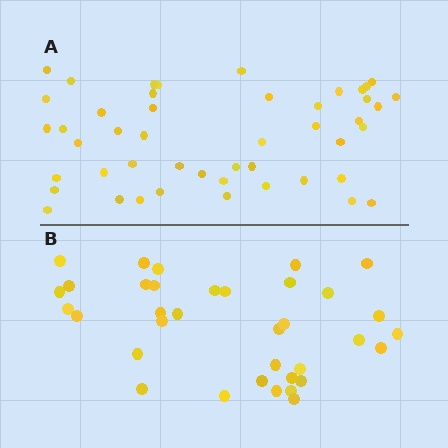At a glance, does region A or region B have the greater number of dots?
Region A (the top region) has more dots.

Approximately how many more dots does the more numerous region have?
Region A has roughly 12 or so more dots than region B.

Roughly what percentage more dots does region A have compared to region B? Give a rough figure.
About 35% more.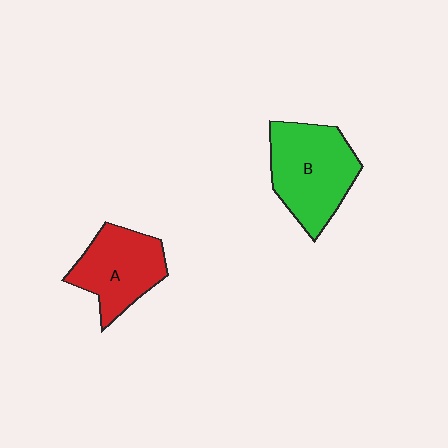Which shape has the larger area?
Shape B (green).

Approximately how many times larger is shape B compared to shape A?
Approximately 1.2 times.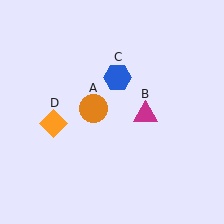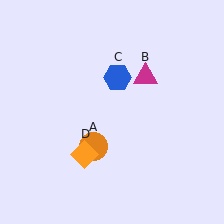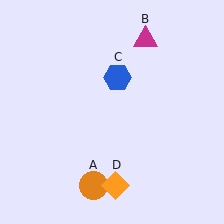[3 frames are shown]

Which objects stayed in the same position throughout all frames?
Blue hexagon (object C) remained stationary.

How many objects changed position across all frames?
3 objects changed position: orange circle (object A), magenta triangle (object B), orange diamond (object D).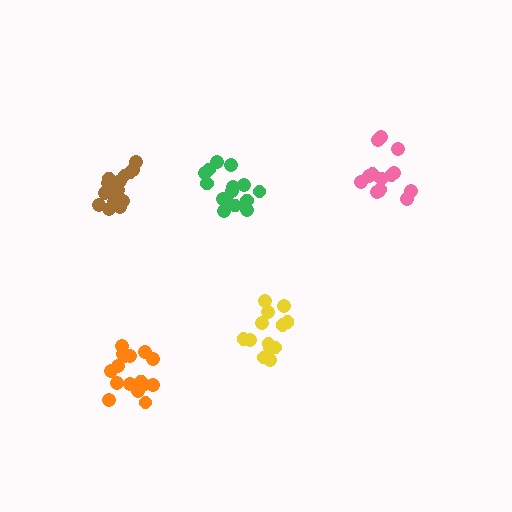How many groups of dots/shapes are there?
There are 5 groups.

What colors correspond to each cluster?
The clusters are colored: orange, green, brown, pink, yellow.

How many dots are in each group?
Group 1: 16 dots, Group 2: 15 dots, Group 3: 16 dots, Group 4: 15 dots, Group 5: 13 dots (75 total).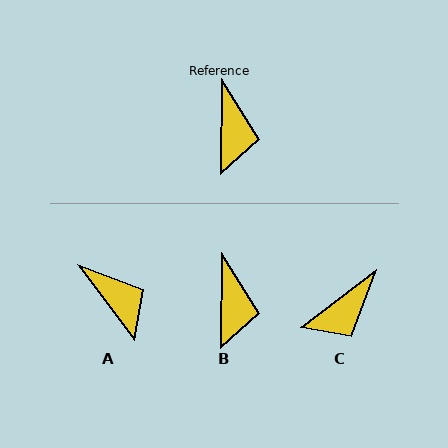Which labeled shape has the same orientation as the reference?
B.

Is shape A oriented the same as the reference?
No, it is off by about 37 degrees.